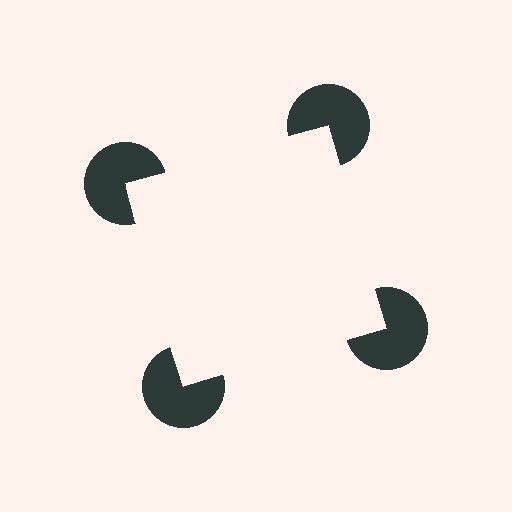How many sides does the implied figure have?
4 sides.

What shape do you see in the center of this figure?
An illusory square — its edges are inferred from the aligned wedge cuts in the pac-man discs, not physically drawn.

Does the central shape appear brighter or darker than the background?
It typically appears slightly brighter than the background, even though no actual brightness change is drawn.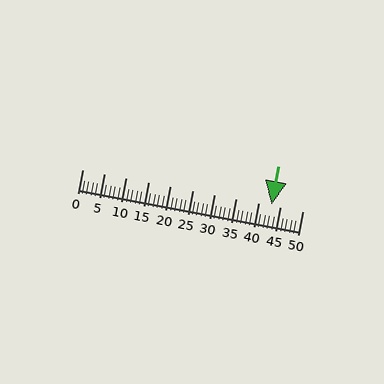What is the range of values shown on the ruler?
The ruler shows values from 0 to 50.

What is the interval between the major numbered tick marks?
The major tick marks are spaced 5 units apart.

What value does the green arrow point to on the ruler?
The green arrow points to approximately 43.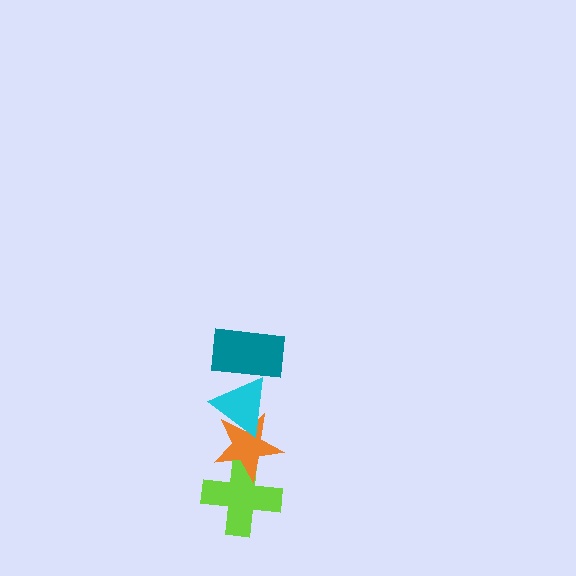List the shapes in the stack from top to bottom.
From top to bottom: the teal rectangle, the cyan triangle, the orange star, the lime cross.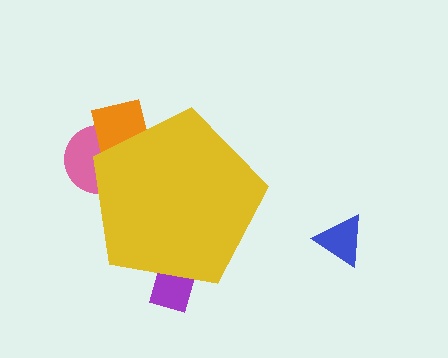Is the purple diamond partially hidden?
Yes, the purple diamond is partially hidden behind the yellow pentagon.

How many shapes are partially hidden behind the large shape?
3 shapes are partially hidden.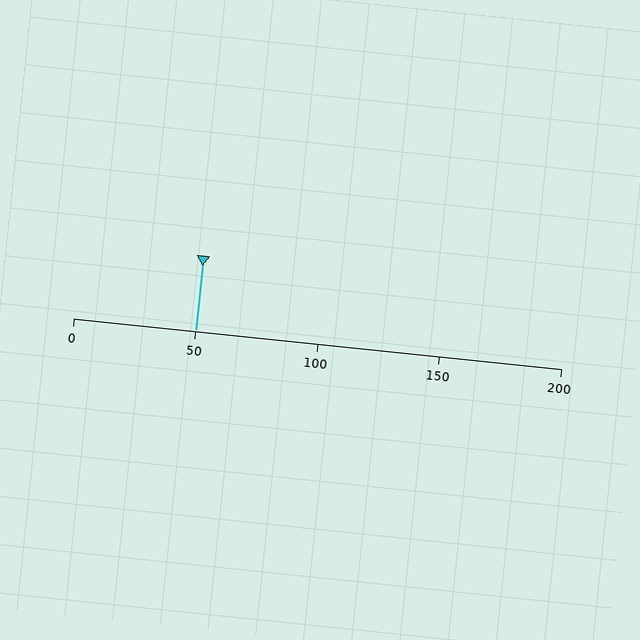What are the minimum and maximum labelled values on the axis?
The axis runs from 0 to 200.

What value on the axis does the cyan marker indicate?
The marker indicates approximately 50.